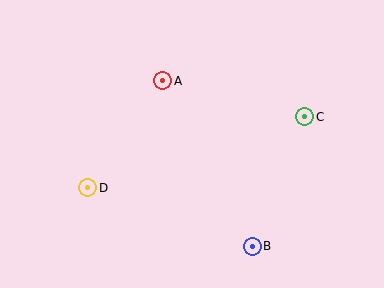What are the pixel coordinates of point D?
Point D is at (88, 188).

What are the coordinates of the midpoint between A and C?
The midpoint between A and C is at (234, 99).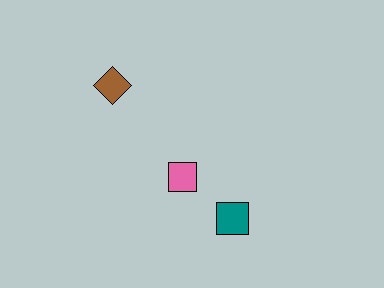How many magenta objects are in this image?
There are no magenta objects.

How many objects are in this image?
There are 3 objects.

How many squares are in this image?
There are 2 squares.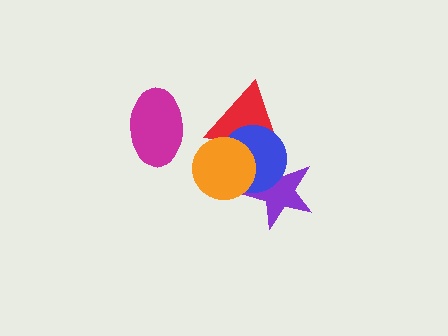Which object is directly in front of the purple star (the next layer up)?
The red triangle is directly in front of the purple star.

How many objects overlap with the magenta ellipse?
0 objects overlap with the magenta ellipse.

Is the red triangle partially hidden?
Yes, it is partially covered by another shape.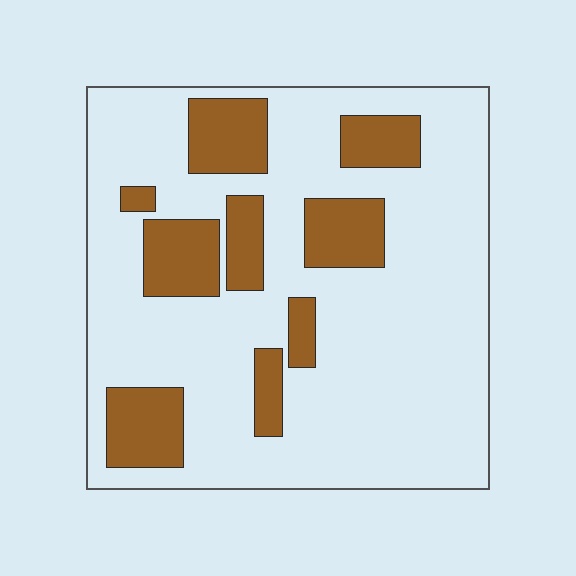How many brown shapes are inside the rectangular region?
9.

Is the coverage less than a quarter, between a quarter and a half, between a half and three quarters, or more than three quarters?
Less than a quarter.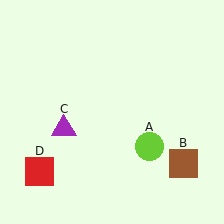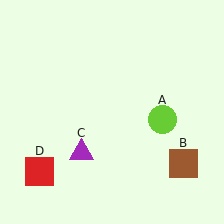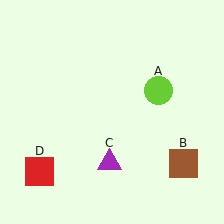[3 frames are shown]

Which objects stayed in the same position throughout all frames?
Brown square (object B) and red square (object D) remained stationary.